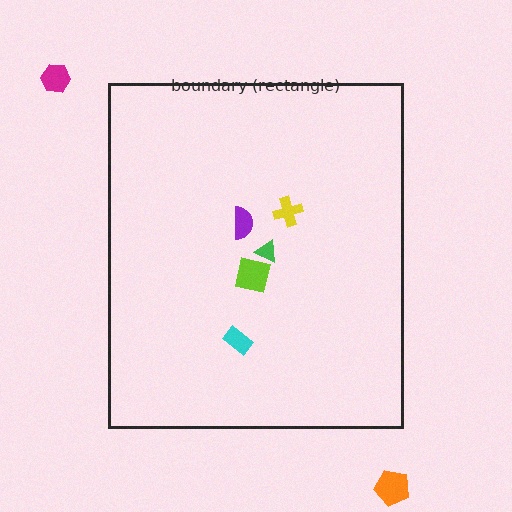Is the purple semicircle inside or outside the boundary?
Inside.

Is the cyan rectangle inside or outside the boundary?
Inside.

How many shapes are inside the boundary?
5 inside, 2 outside.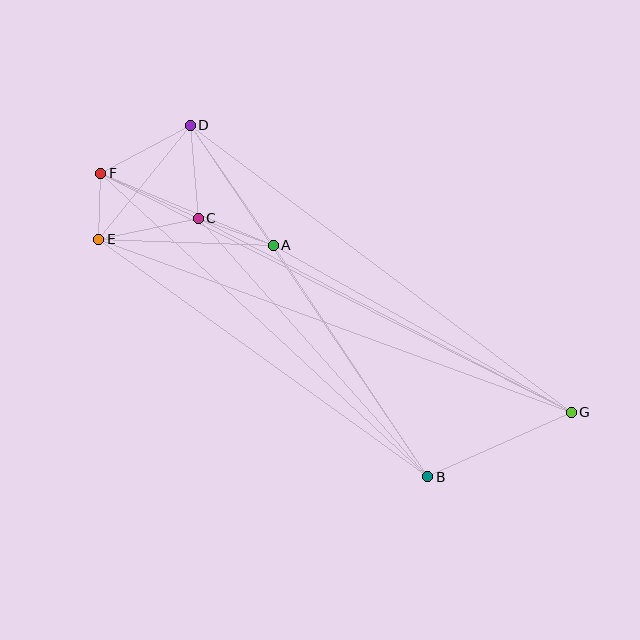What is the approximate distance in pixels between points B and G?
The distance between B and G is approximately 157 pixels.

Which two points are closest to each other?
Points E and F are closest to each other.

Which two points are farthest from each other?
Points F and G are farthest from each other.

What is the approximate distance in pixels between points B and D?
The distance between B and D is approximately 425 pixels.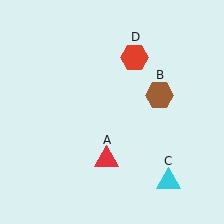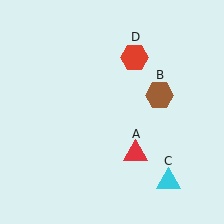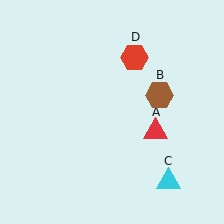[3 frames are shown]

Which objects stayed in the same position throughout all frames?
Brown hexagon (object B) and cyan triangle (object C) and red hexagon (object D) remained stationary.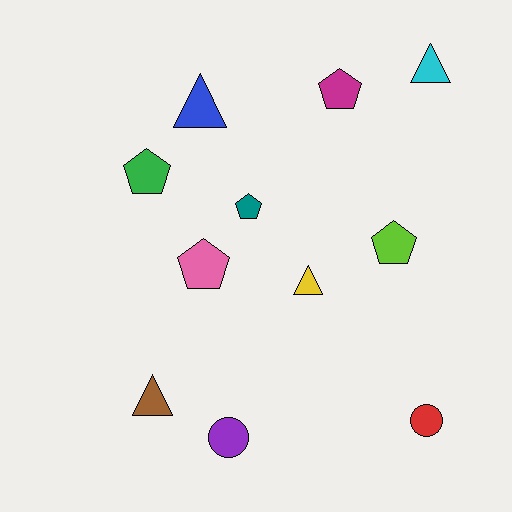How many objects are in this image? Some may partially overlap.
There are 11 objects.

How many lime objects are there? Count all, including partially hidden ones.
There is 1 lime object.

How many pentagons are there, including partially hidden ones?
There are 5 pentagons.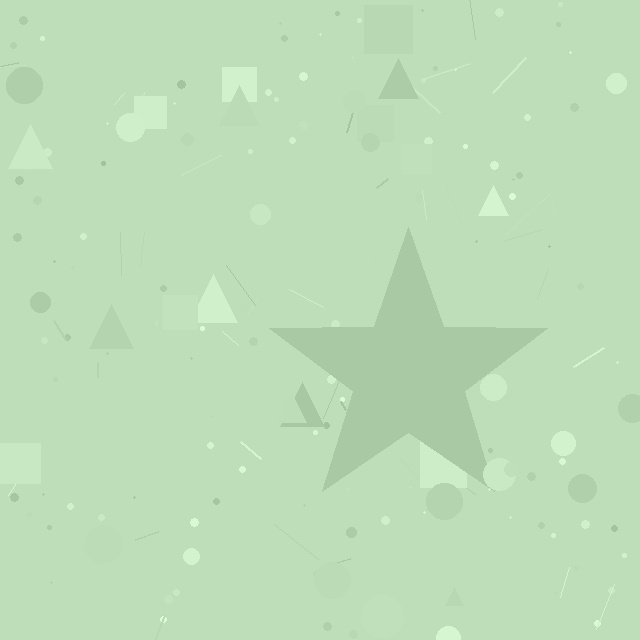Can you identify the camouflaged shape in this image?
The camouflaged shape is a star.